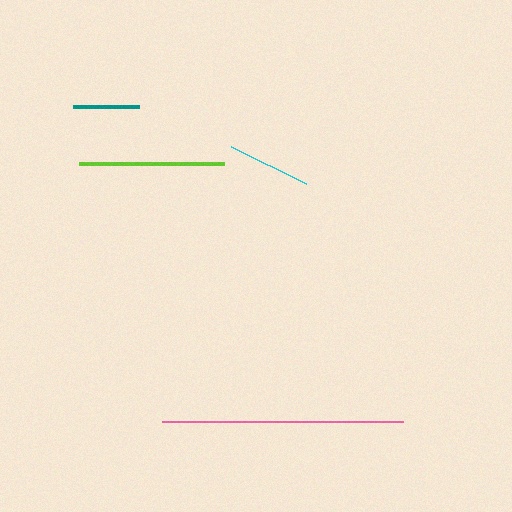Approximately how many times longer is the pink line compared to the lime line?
The pink line is approximately 1.7 times the length of the lime line.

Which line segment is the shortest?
The teal line is the shortest at approximately 65 pixels.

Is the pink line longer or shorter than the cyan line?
The pink line is longer than the cyan line.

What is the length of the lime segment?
The lime segment is approximately 144 pixels long.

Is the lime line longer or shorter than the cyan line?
The lime line is longer than the cyan line.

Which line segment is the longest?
The pink line is the longest at approximately 240 pixels.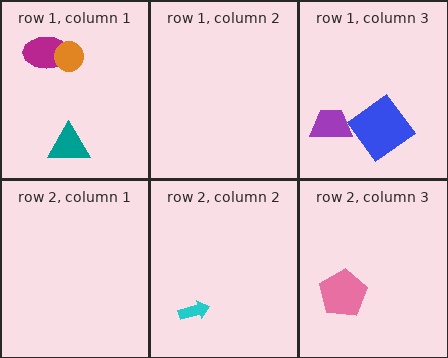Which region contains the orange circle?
The row 1, column 1 region.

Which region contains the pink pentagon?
The row 2, column 3 region.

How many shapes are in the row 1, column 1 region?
3.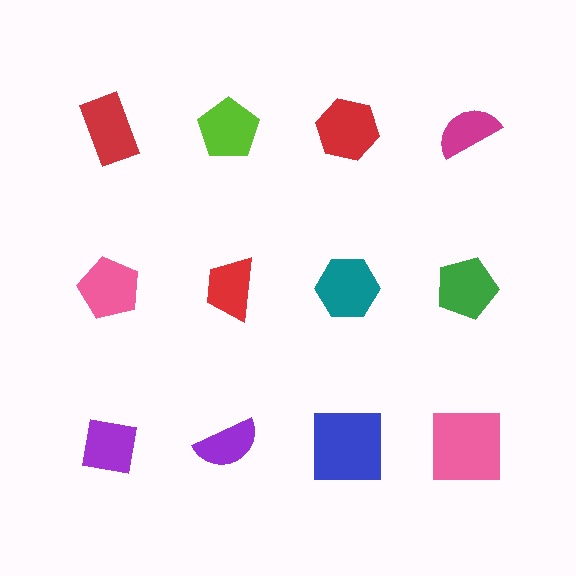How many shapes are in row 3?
4 shapes.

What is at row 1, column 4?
A magenta semicircle.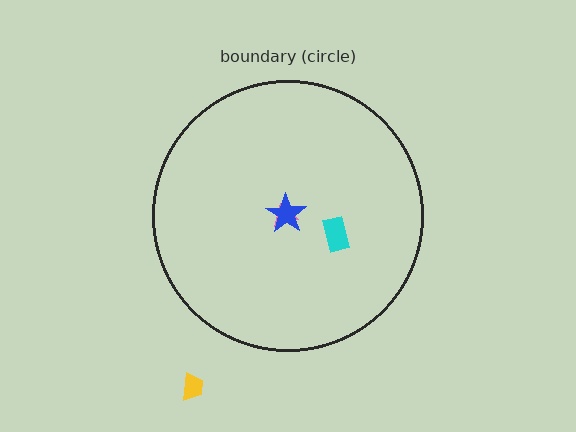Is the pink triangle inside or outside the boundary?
Inside.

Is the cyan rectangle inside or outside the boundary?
Inside.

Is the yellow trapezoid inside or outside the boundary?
Outside.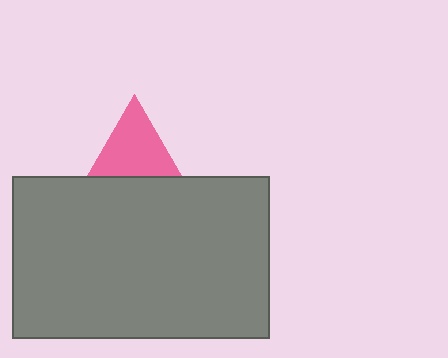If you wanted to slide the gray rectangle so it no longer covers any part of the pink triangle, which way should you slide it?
Slide it down — that is the most direct way to separate the two shapes.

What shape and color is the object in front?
The object in front is a gray rectangle.